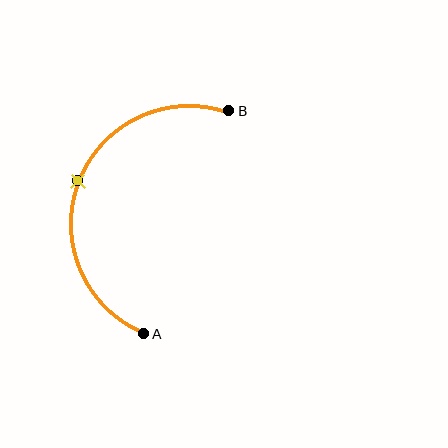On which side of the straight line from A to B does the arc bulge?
The arc bulges to the left of the straight line connecting A and B.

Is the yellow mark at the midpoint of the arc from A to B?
Yes. The yellow mark lies on the arc at equal arc-length from both A and B — it is the arc midpoint.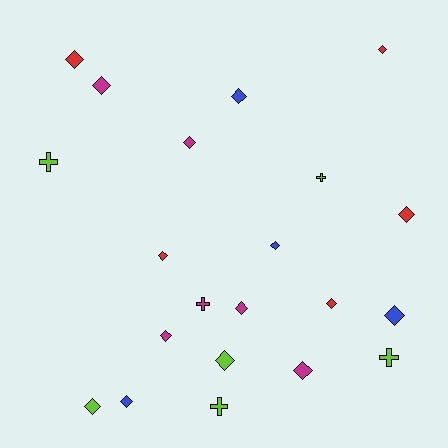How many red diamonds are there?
There are 5 red diamonds.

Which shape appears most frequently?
Diamond, with 16 objects.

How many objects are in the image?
There are 21 objects.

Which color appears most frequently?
Magenta, with 6 objects.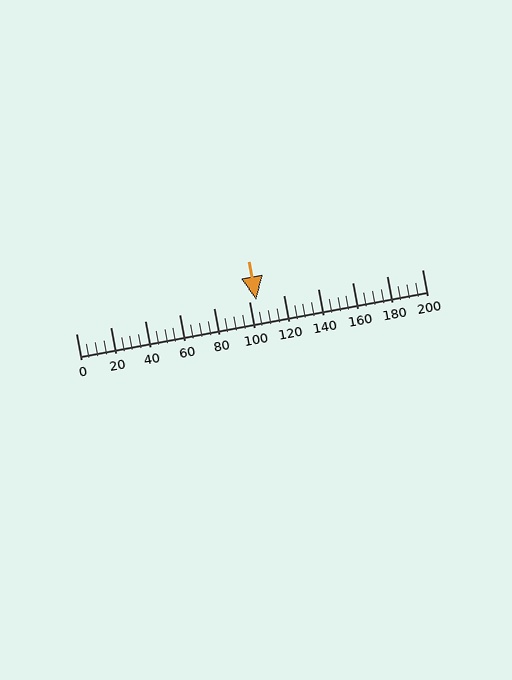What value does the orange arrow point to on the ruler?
The orange arrow points to approximately 104.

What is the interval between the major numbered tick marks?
The major tick marks are spaced 20 units apart.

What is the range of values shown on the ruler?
The ruler shows values from 0 to 200.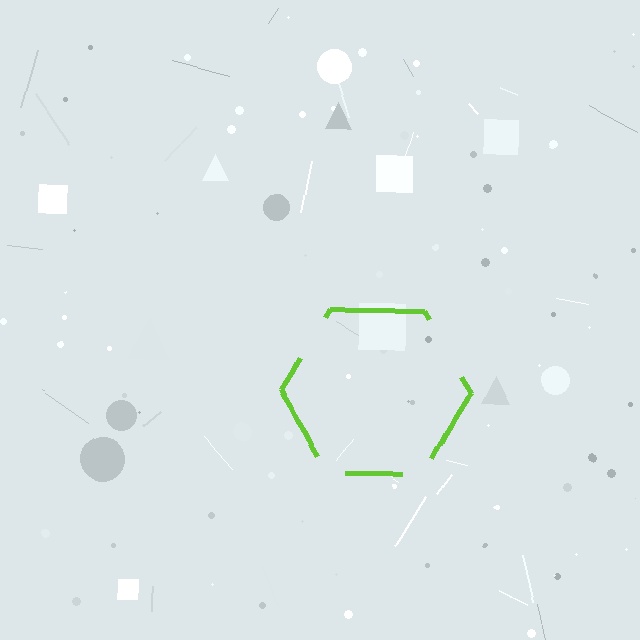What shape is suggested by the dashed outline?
The dashed outline suggests a hexagon.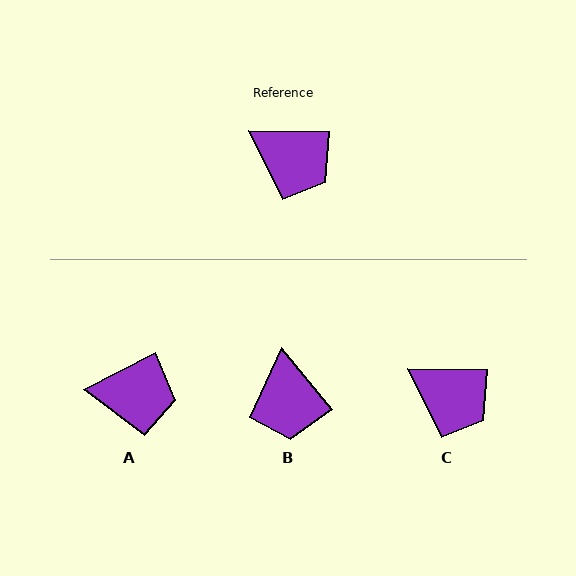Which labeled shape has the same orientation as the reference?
C.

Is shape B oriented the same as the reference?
No, it is off by about 51 degrees.